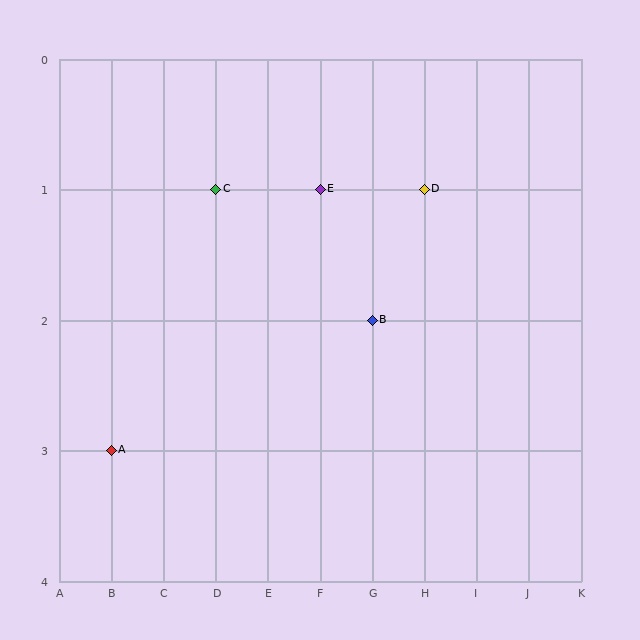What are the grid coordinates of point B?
Point B is at grid coordinates (G, 2).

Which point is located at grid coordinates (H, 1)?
Point D is at (H, 1).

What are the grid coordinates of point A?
Point A is at grid coordinates (B, 3).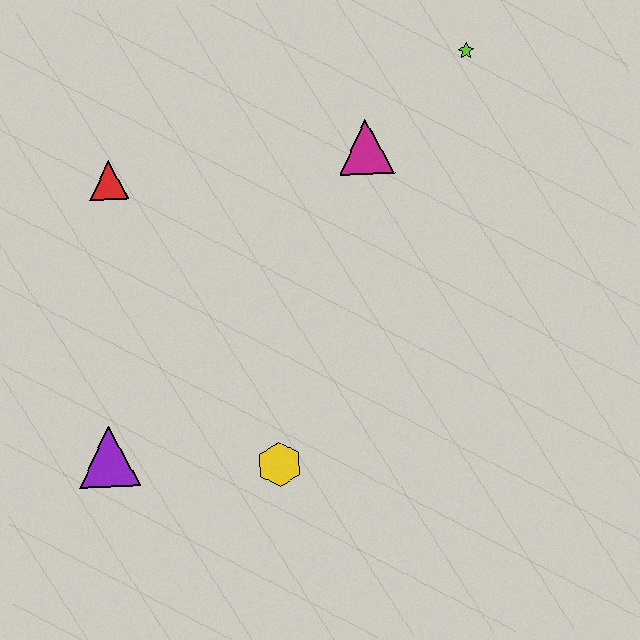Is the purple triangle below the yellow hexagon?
No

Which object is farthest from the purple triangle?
The lime star is farthest from the purple triangle.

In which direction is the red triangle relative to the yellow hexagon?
The red triangle is above the yellow hexagon.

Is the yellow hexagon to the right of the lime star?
No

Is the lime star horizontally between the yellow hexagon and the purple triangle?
No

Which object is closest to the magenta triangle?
The lime star is closest to the magenta triangle.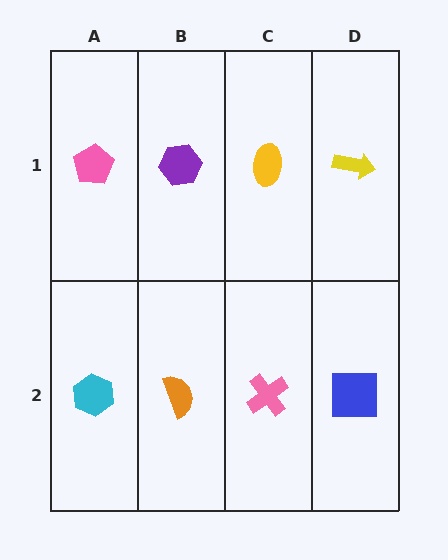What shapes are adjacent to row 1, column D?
A blue square (row 2, column D), a yellow ellipse (row 1, column C).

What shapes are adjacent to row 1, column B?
An orange semicircle (row 2, column B), a pink pentagon (row 1, column A), a yellow ellipse (row 1, column C).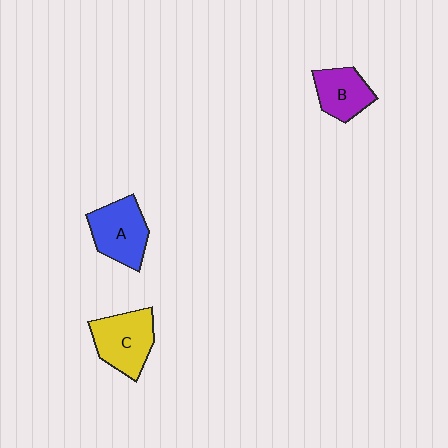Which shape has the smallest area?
Shape B (purple).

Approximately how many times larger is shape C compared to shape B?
Approximately 1.3 times.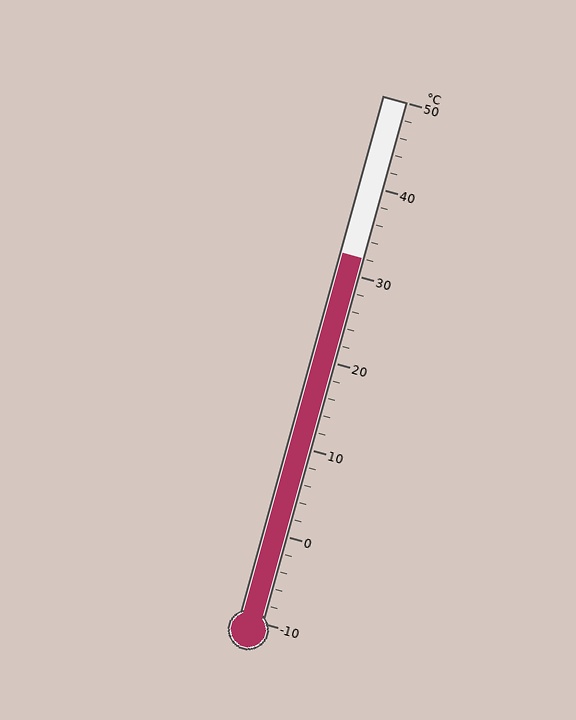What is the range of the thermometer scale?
The thermometer scale ranges from -10°C to 50°C.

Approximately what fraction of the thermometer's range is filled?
The thermometer is filled to approximately 70% of its range.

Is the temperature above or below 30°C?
The temperature is above 30°C.